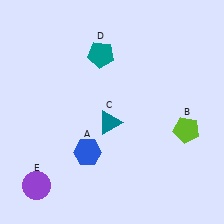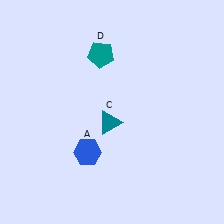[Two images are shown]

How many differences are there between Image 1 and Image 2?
There are 2 differences between the two images.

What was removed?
The lime pentagon (B), the purple circle (E) were removed in Image 2.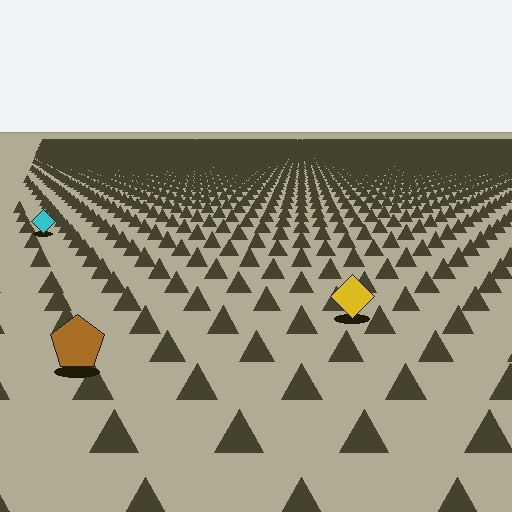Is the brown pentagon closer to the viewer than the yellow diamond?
Yes. The brown pentagon is closer — you can tell from the texture gradient: the ground texture is coarser near it.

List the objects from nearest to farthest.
From nearest to farthest: the brown pentagon, the yellow diamond, the cyan diamond.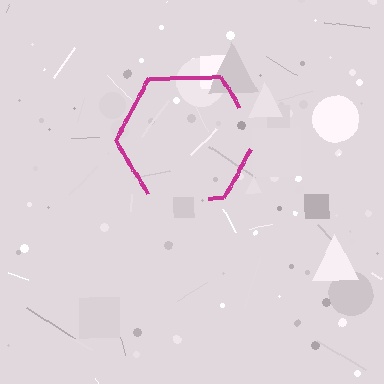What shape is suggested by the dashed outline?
The dashed outline suggests a hexagon.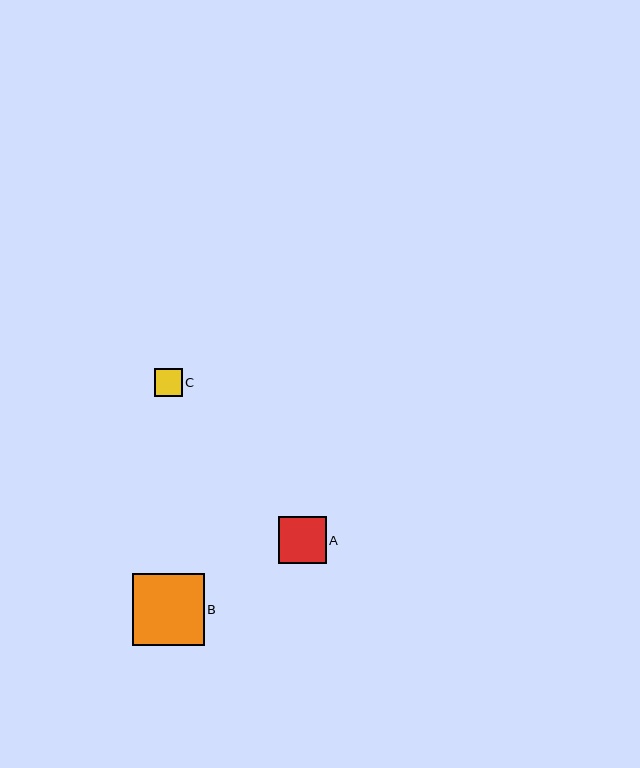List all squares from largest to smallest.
From largest to smallest: B, A, C.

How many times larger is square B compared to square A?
Square B is approximately 1.5 times the size of square A.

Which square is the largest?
Square B is the largest with a size of approximately 72 pixels.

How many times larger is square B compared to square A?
Square B is approximately 1.5 times the size of square A.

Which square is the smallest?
Square C is the smallest with a size of approximately 28 pixels.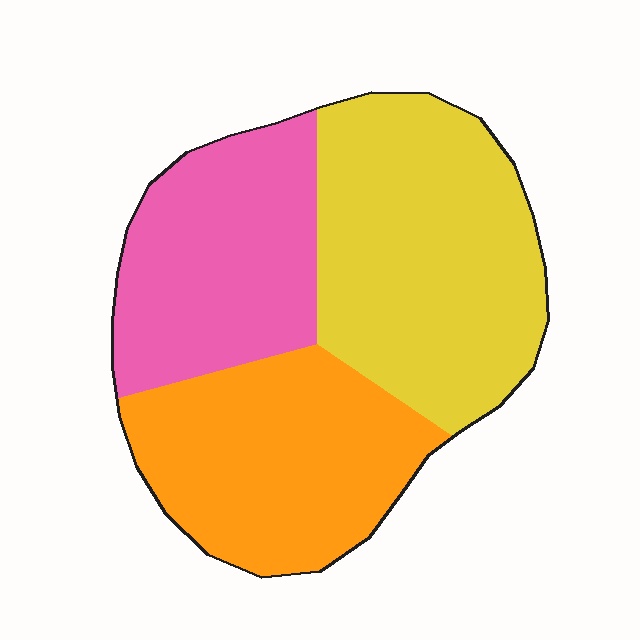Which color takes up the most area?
Yellow, at roughly 40%.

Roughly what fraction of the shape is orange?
Orange covers 32% of the shape.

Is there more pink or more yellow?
Yellow.